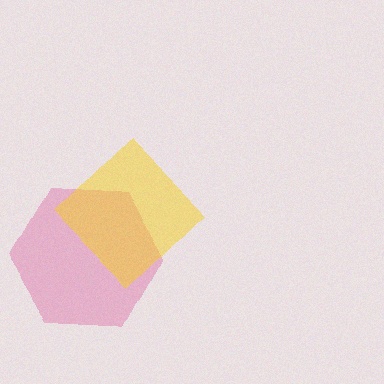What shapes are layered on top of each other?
The layered shapes are: a pink hexagon, a yellow diamond.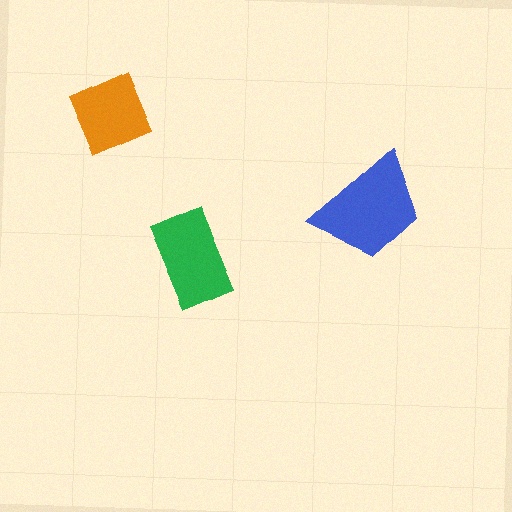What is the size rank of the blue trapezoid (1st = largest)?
1st.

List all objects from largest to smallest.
The blue trapezoid, the green rectangle, the orange diamond.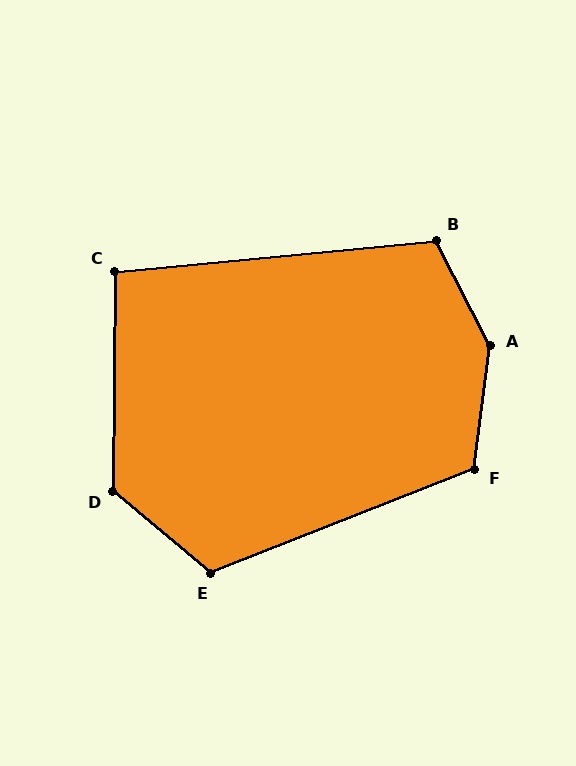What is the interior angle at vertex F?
Approximately 119 degrees (obtuse).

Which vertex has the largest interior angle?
A, at approximately 146 degrees.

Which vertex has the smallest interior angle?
C, at approximately 96 degrees.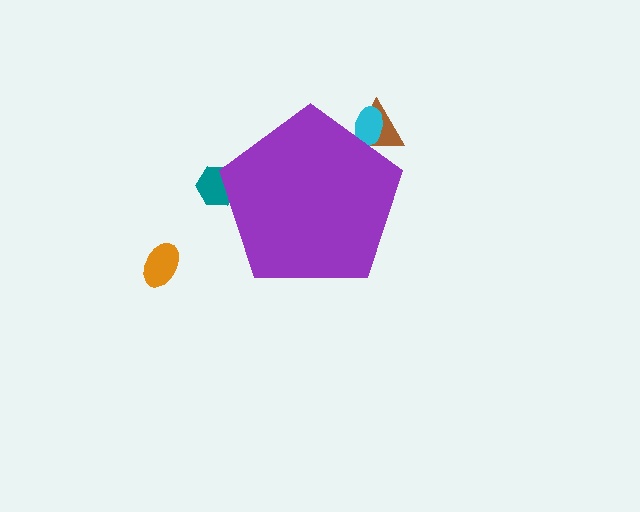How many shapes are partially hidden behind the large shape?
3 shapes are partially hidden.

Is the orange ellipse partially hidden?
No, the orange ellipse is fully visible.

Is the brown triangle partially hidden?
Yes, the brown triangle is partially hidden behind the purple pentagon.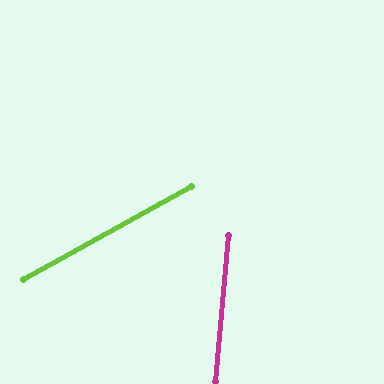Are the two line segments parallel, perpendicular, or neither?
Neither parallel nor perpendicular — they differ by about 56°.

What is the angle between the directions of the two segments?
Approximately 56 degrees.